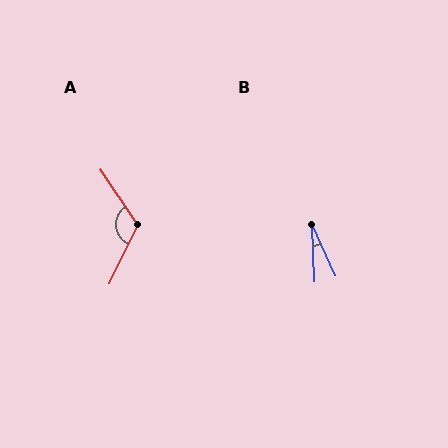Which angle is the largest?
A, at approximately 121 degrees.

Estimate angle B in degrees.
Approximately 23 degrees.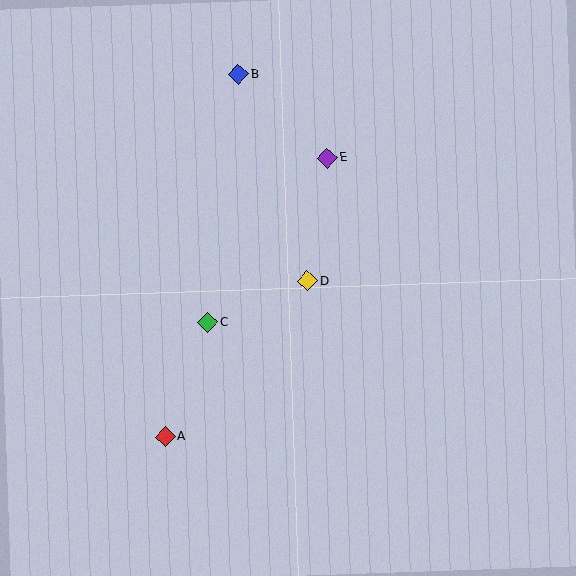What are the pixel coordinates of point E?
Point E is at (327, 158).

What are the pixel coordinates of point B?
Point B is at (238, 74).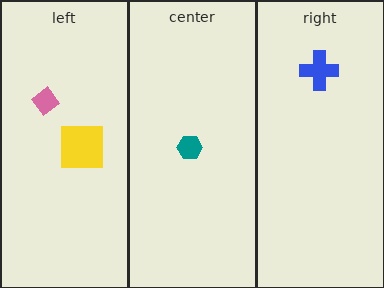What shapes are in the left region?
The yellow square, the pink diamond.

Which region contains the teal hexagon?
The center region.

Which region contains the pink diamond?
The left region.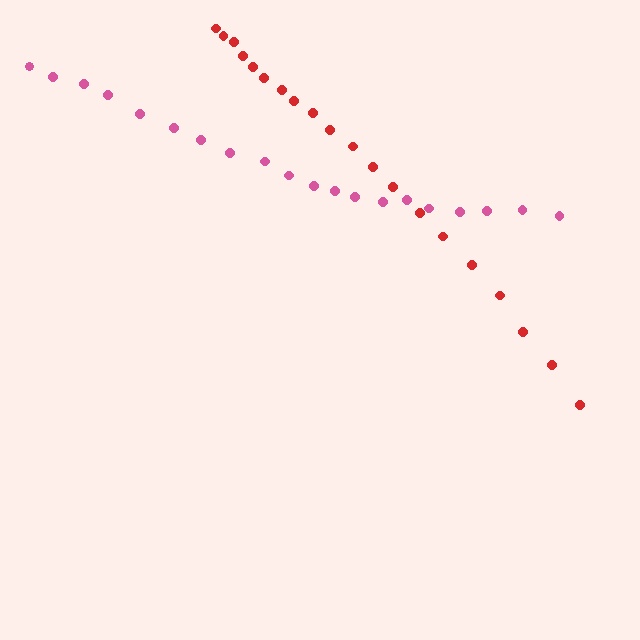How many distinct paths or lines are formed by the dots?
There are 2 distinct paths.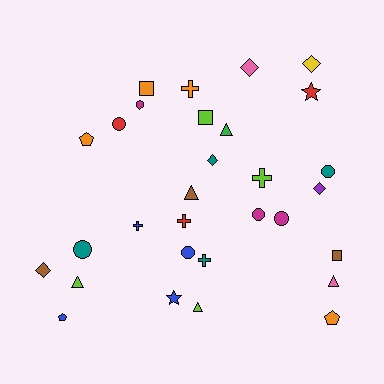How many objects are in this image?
There are 30 objects.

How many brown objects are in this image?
There are 3 brown objects.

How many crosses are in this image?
There are 5 crosses.